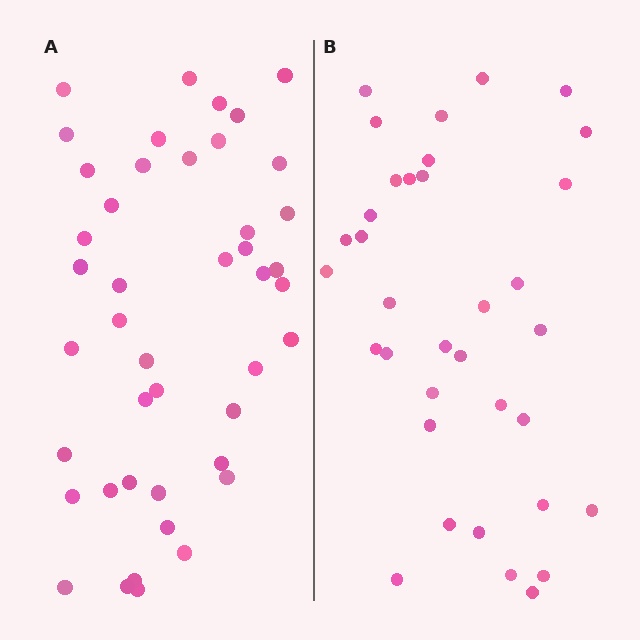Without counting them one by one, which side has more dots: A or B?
Region A (the left region) has more dots.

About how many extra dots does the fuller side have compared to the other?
Region A has roughly 8 or so more dots than region B.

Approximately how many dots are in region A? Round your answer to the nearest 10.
About 40 dots. (The exact count is 44, which rounds to 40.)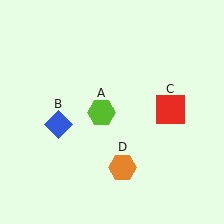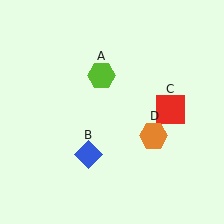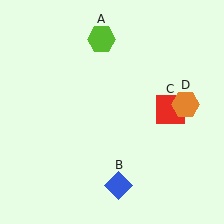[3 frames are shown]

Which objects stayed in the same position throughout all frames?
Red square (object C) remained stationary.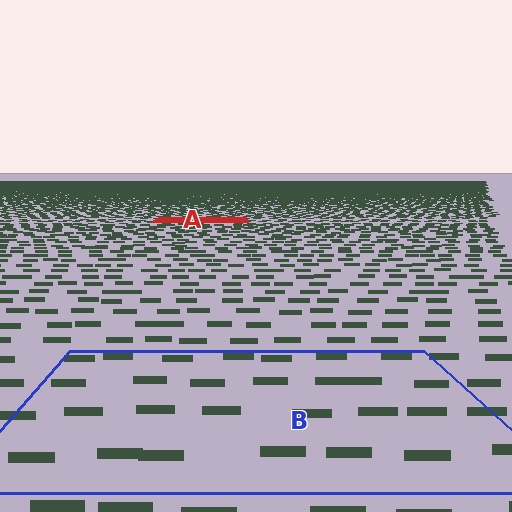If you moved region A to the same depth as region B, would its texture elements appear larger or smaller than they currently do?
They would appear larger. At a closer depth, the same texture elements are projected at a bigger on-screen size.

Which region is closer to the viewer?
Region B is closer. The texture elements there are larger and more spread out.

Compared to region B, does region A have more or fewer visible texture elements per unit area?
Region A has more texture elements per unit area — they are packed more densely because it is farther away.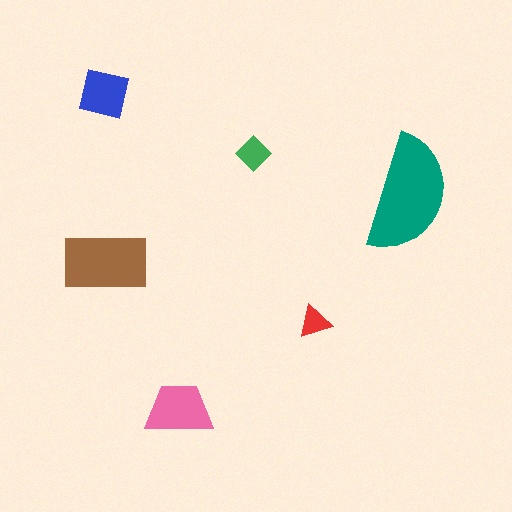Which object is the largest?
The teal semicircle.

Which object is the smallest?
The red triangle.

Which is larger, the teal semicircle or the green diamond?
The teal semicircle.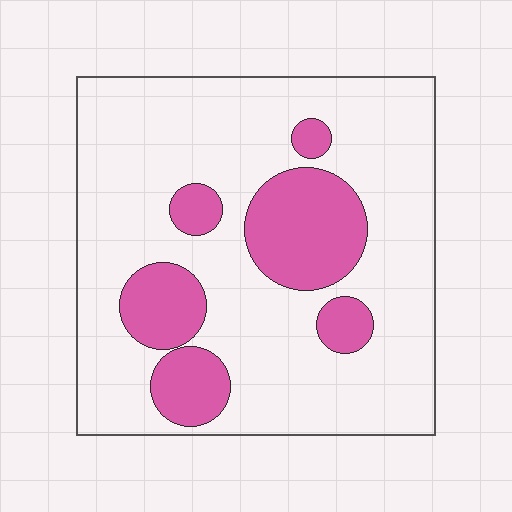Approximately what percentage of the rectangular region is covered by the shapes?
Approximately 25%.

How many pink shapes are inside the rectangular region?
6.